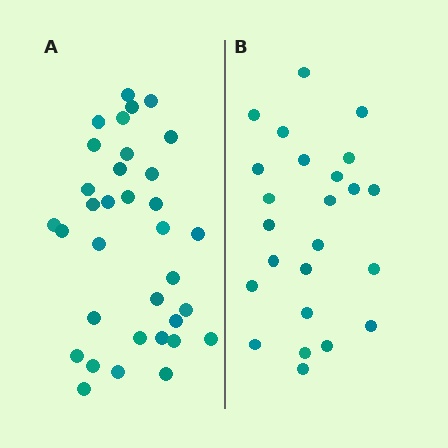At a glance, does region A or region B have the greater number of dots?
Region A (the left region) has more dots.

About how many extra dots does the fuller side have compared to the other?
Region A has roughly 10 or so more dots than region B.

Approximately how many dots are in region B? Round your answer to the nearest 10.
About 20 dots. (The exact count is 24, which rounds to 20.)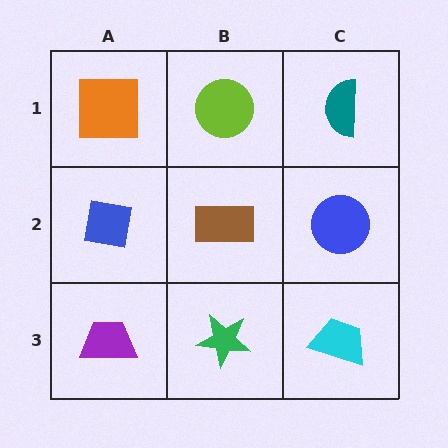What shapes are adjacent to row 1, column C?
A blue circle (row 2, column C), a lime circle (row 1, column B).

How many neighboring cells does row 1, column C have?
2.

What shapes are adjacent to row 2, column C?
A teal semicircle (row 1, column C), a cyan trapezoid (row 3, column C), a brown rectangle (row 2, column B).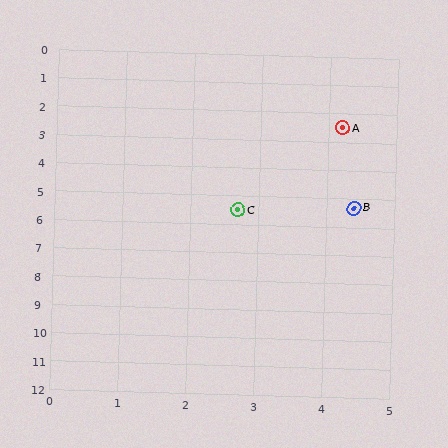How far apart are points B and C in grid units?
Points B and C are about 1.7 grid units apart.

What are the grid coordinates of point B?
Point B is at approximately (4.4, 5.3).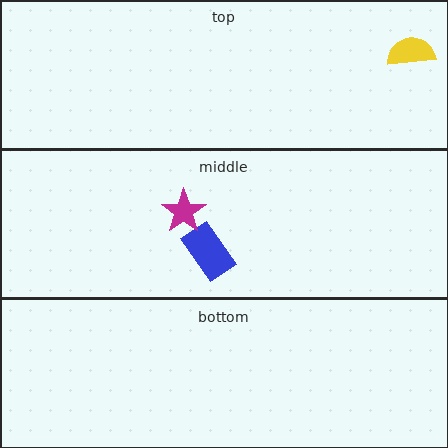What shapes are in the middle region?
The blue rectangle, the magenta star.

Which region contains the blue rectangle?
The middle region.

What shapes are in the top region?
The yellow semicircle.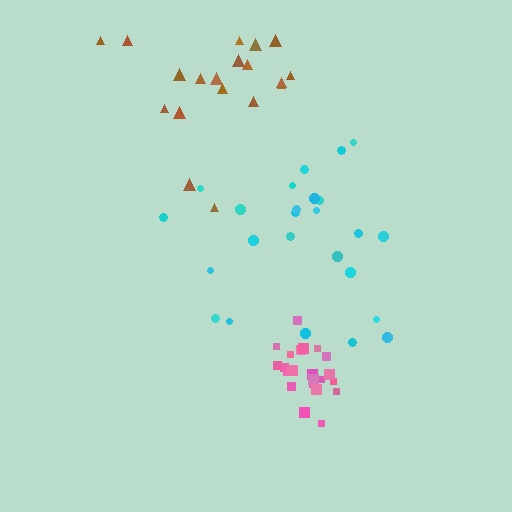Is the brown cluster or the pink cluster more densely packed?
Pink.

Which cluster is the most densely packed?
Pink.